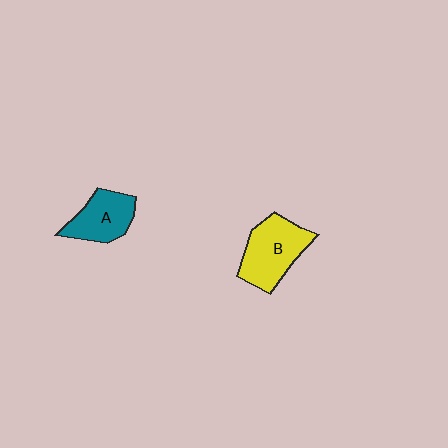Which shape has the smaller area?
Shape A (teal).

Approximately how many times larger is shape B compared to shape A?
Approximately 1.3 times.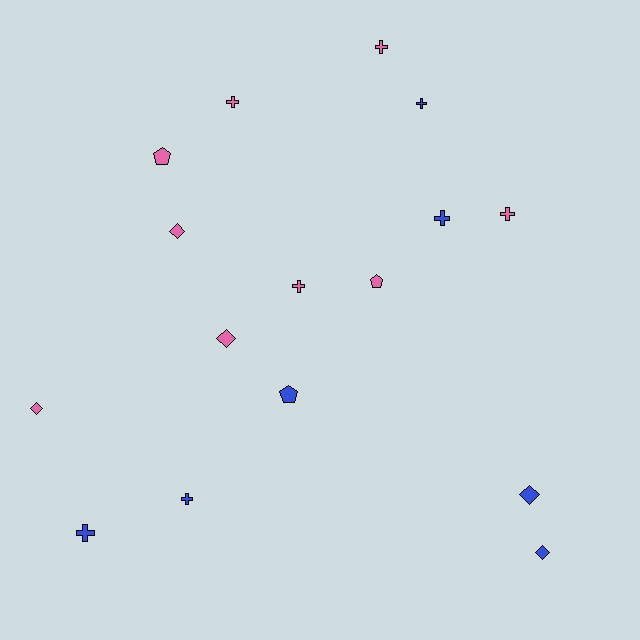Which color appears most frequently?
Pink, with 9 objects.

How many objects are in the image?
There are 16 objects.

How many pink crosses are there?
There are 4 pink crosses.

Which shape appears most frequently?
Cross, with 8 objects.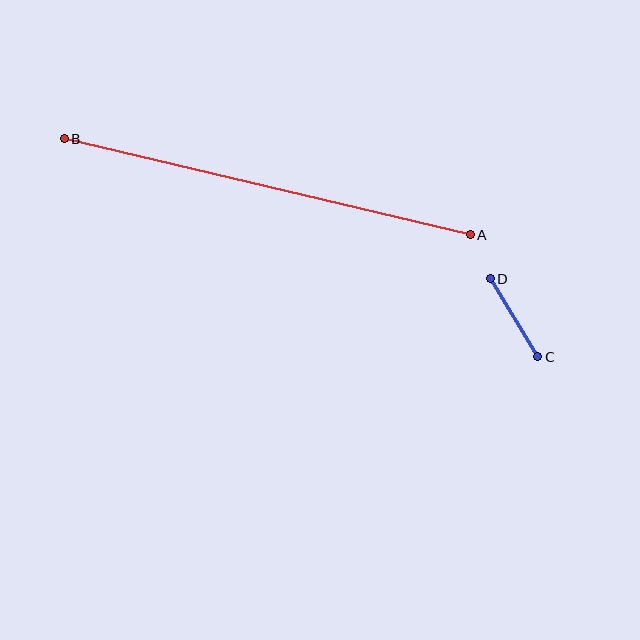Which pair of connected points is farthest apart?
Points A and B are farthest apart.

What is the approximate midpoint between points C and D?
The midpoint is at approximately (514, 318) pixels.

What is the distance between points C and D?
The distance is approximately 92 pixels.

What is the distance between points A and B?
The distance is approximately 417 pixels.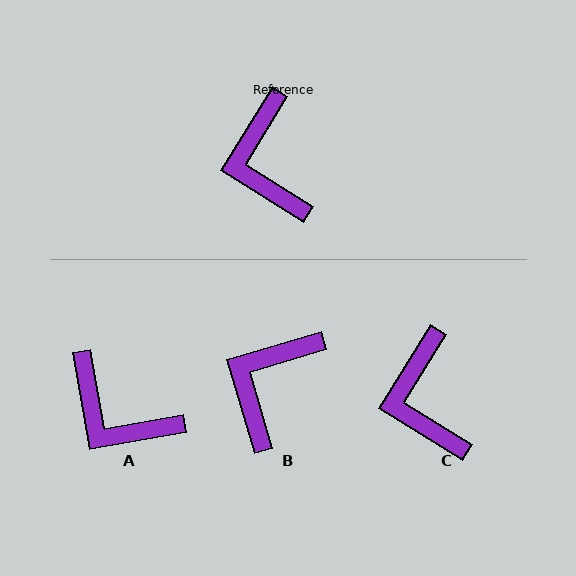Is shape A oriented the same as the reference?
No, it is off by about 42 degrees.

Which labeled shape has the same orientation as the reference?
C.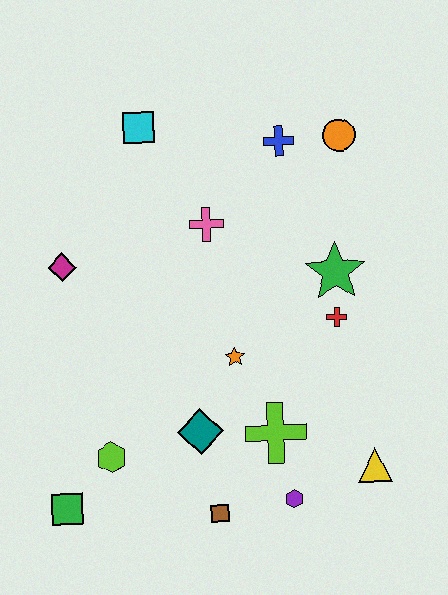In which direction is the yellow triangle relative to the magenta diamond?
The yellow triangle is to the right of the magenta diamond.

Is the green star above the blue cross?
No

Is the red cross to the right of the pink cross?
Yes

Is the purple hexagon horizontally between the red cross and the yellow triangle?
No